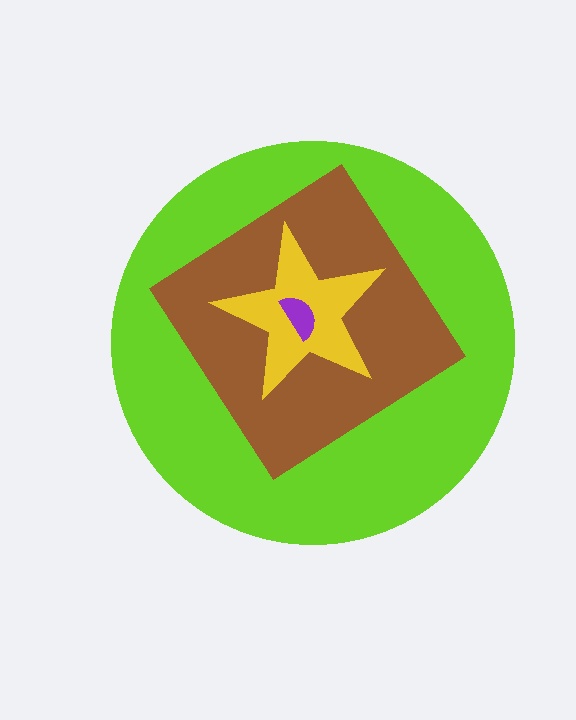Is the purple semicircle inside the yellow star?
Yes.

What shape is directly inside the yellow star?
The purple semicircle.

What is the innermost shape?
The purple semicircle.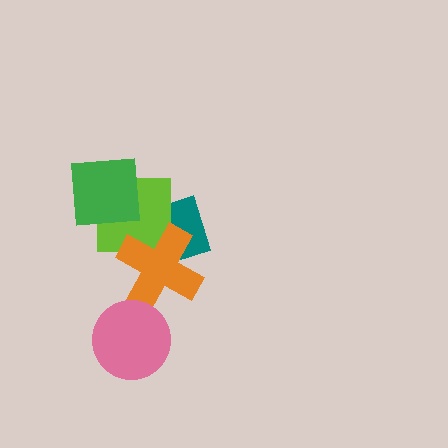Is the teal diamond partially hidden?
Yes, it is partially covered by another shape.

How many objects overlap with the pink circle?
0 objects overlap with the pink circle.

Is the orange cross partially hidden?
No, no other shape covers it.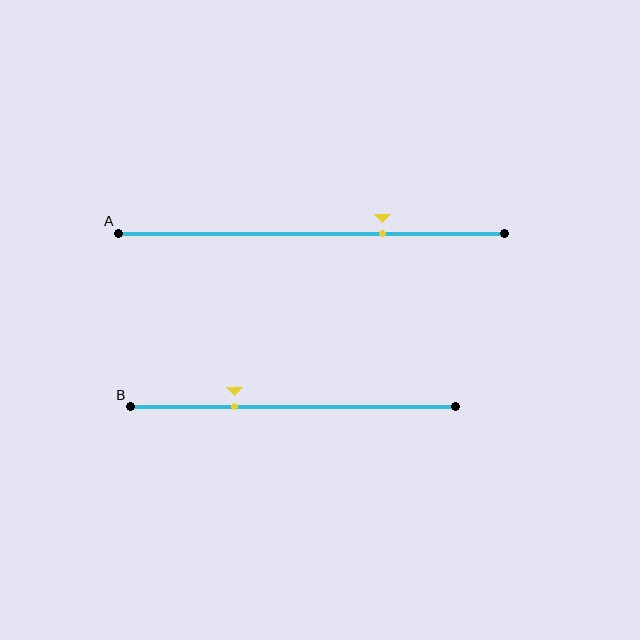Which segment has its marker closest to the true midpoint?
Segment B has its marker closest to the true midpoint.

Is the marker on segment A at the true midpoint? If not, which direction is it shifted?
No, the marker on segment A is shifted to the right by about 18% of the segment length.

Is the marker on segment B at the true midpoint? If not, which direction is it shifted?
No, the marker on segment B is shifted to the left by about 18% of the segment length.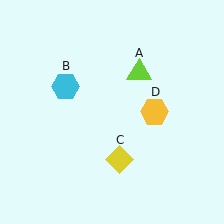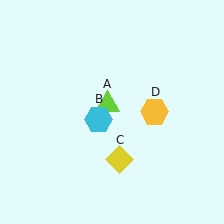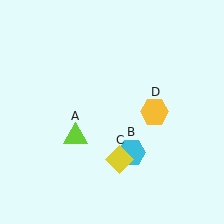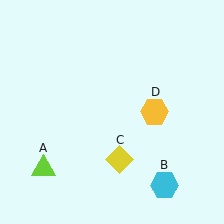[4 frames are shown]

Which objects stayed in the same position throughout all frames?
Yellow diamond (object C) and yellow hexagon (object D) remained stationary.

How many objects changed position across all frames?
2 objects changed position: lime triangle (object A), cyan hexagon (object B).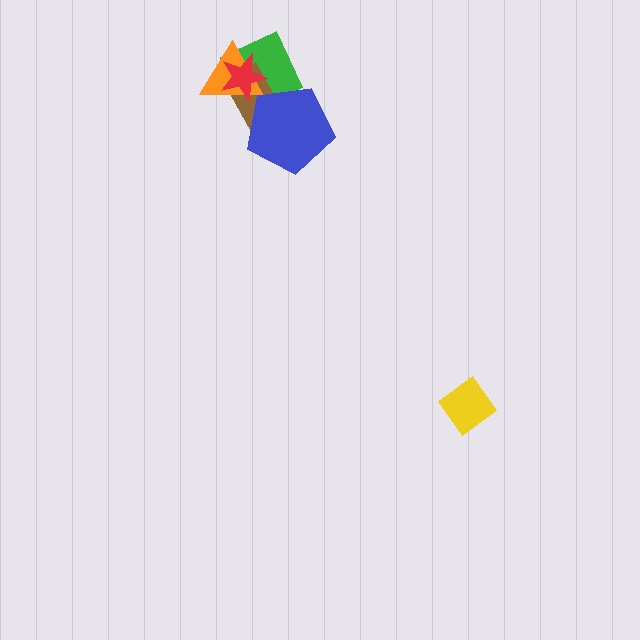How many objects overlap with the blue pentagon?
2 objects overlap with the blue pentagon.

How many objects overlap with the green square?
4 objects overlap with the green square.